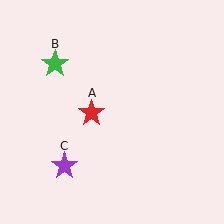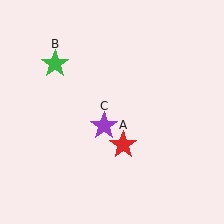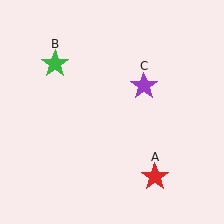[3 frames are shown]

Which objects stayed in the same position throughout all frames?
Green star (object B) remained stationary.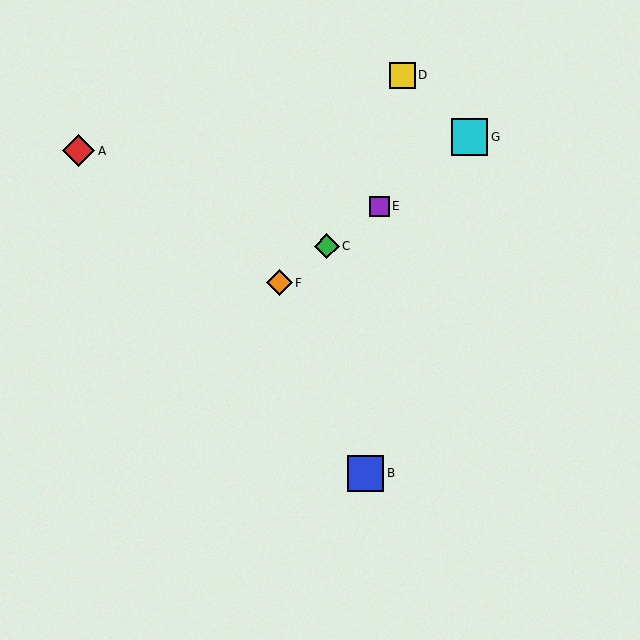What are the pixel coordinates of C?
Object C is at (327, 246).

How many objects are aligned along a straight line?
4 objects (C, E, F, G) are aligned along a straight line.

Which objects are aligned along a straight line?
Objects C, E, F, G are aligned along a straight line.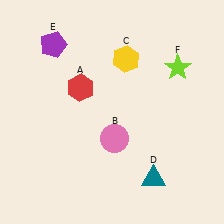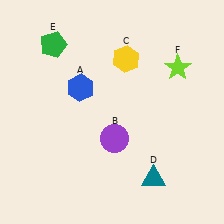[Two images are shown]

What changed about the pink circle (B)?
In Image 1, B is pink. In Image 2, it changed to purple.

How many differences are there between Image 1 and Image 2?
There are 3 differences between the two images.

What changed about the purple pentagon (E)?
In Image 1, E is purple. In Image 2, it changed to green.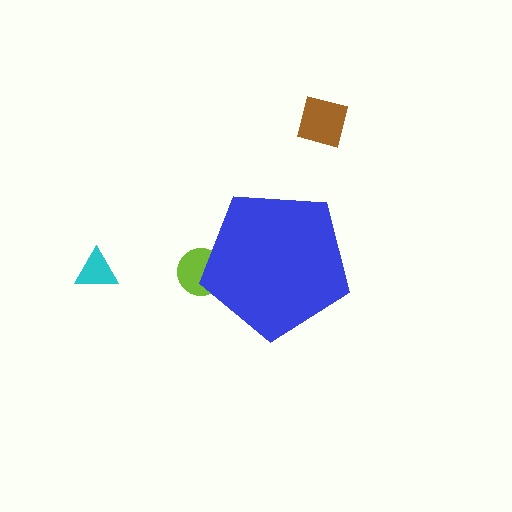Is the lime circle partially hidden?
Yes, the lime circle is partially hidden behind the blue pentagon.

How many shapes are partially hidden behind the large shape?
1 shape is partially hidden.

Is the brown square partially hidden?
No, the brown square is fully visible.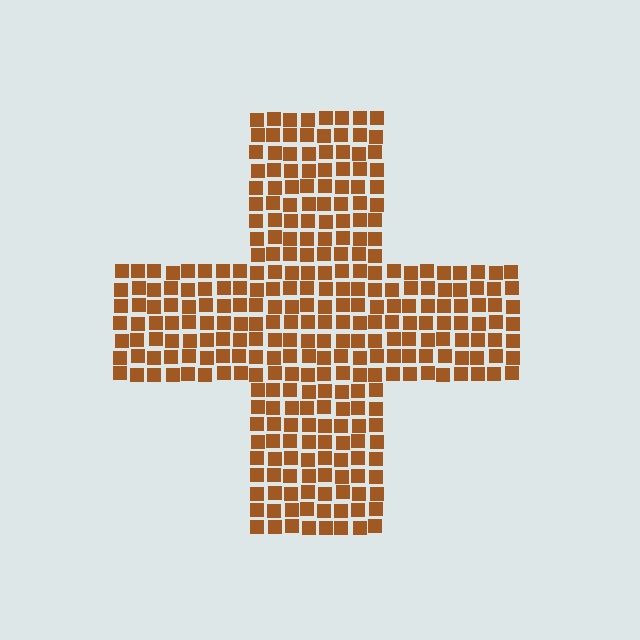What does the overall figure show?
The overall figure shows a cross.